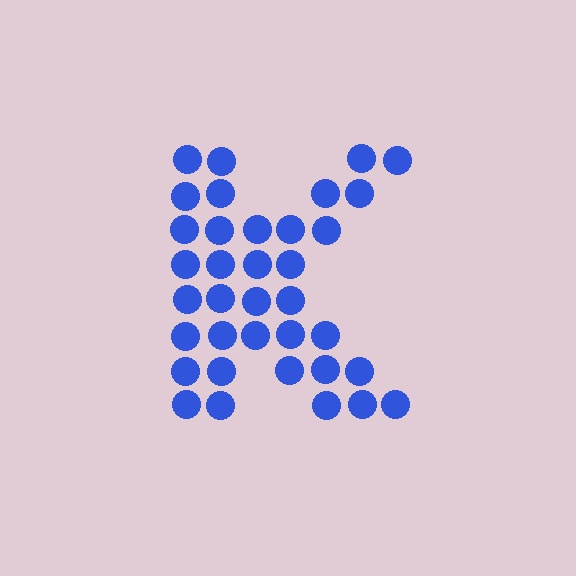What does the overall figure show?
The overall figure shows the letter K.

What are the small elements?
The small elements are circles.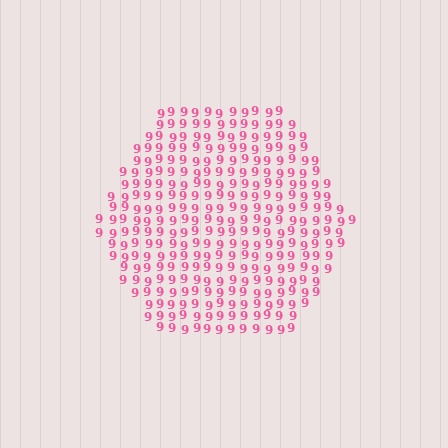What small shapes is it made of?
It is made of small digit 9's.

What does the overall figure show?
The overall figure shows a hexagon.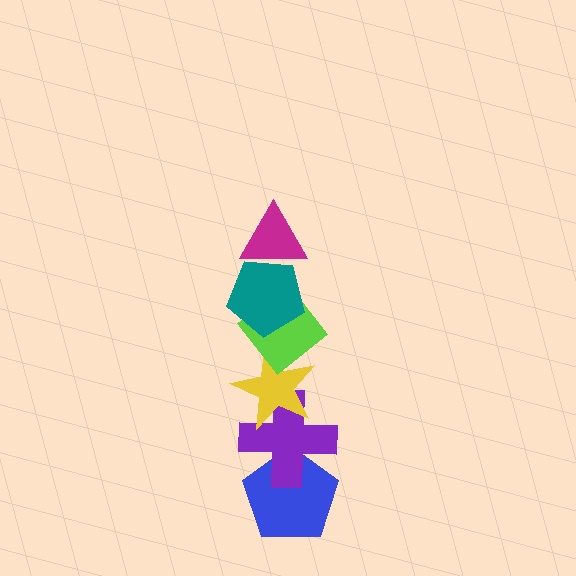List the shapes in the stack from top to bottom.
From top to bottom: the magenta triangle, the teal pentagon, the lime diamond, the yellow star, the purple cross, the blue pentagon.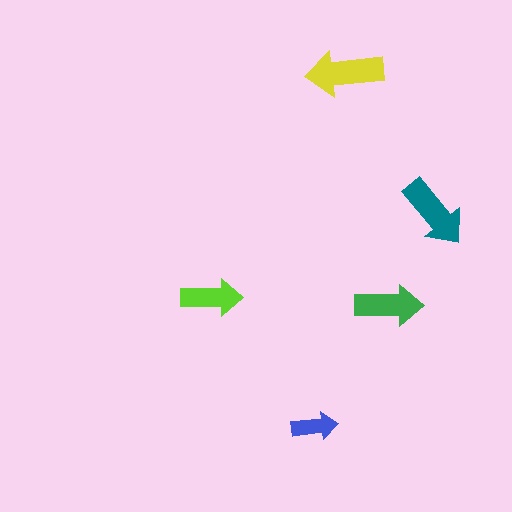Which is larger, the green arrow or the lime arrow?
The green one.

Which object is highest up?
The yellow arrow is topmost.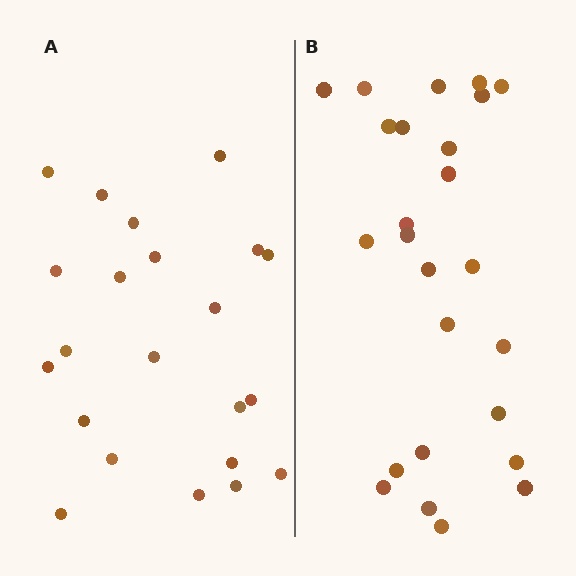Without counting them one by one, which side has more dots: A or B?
Region B (the right region) has more dots.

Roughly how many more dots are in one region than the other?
Region B has just a few more — roughly 2 or 3 more dots than region A.